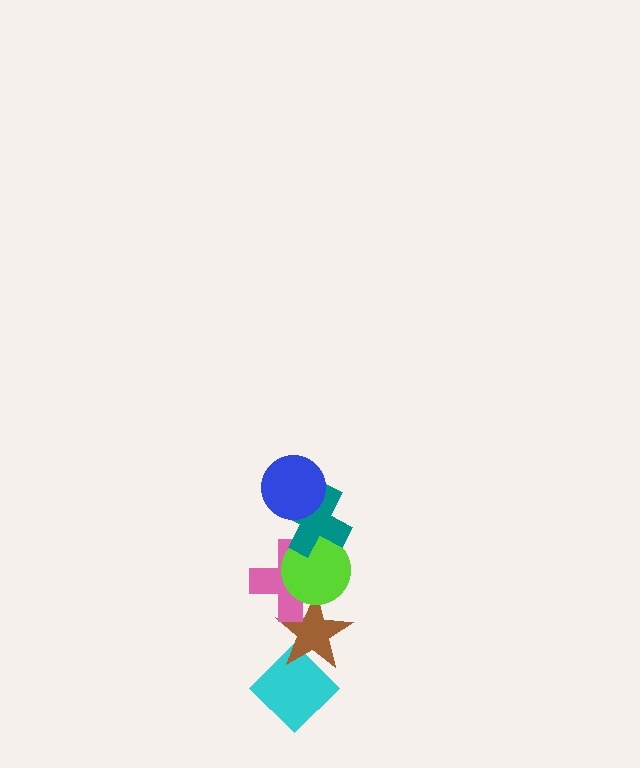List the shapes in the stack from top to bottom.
From top to bottom: the blue circle, the teal cross, the lime circle, the pink cross, the brown star, the cyan diamond.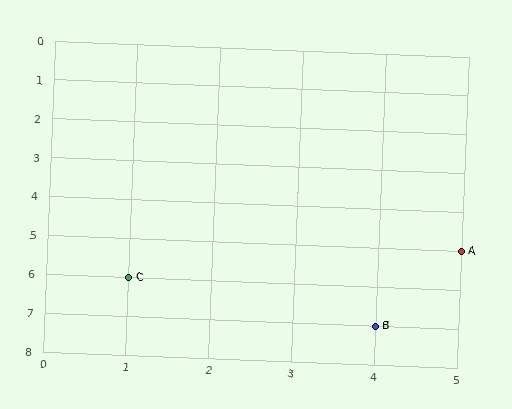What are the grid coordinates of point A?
Point A is at grid coordinates (5, 5).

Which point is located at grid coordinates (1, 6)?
Point C is at (1, 6).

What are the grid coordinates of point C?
Point C is at grid coordinates (1, 6).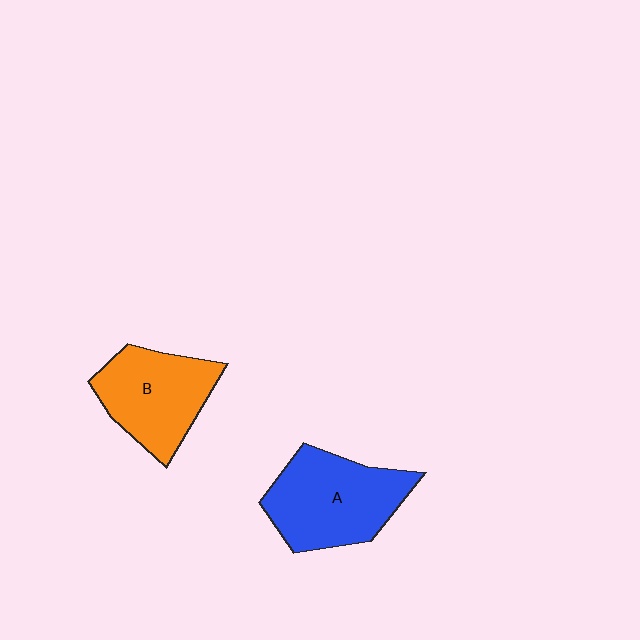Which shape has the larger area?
Shape A (blue).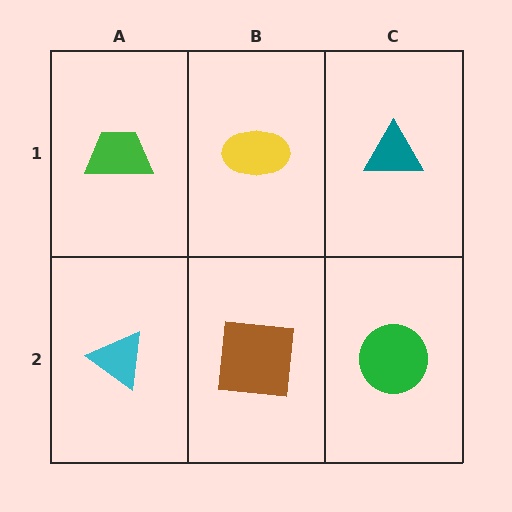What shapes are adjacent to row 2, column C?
A teal triangle (row 1, column C), a brown square (row 2, column B).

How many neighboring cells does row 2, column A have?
2.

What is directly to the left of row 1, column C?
A yellow ellipse.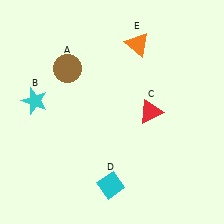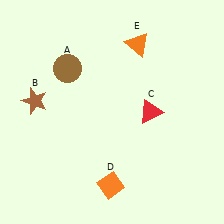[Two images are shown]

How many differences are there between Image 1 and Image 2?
There are 2 differences between the two images.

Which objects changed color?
B changed from cyan to brown. D changed from cyan to orange.